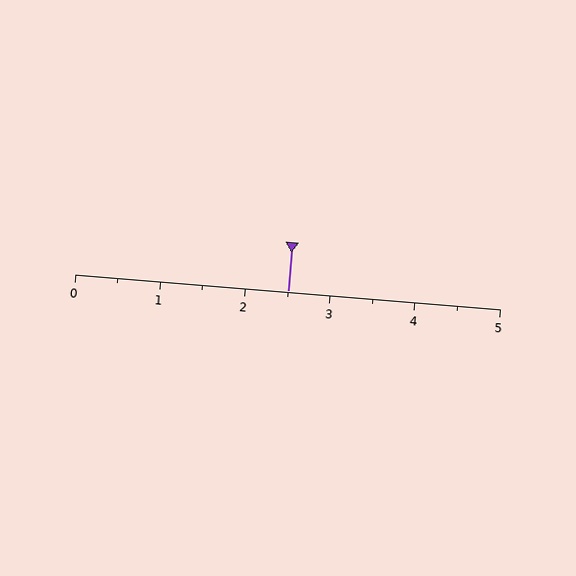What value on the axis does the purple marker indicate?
The marker indicates approximately 2.5.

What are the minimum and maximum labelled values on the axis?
The axis runs from 0 to 5.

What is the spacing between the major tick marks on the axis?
The major ticks are spaced 1 apart.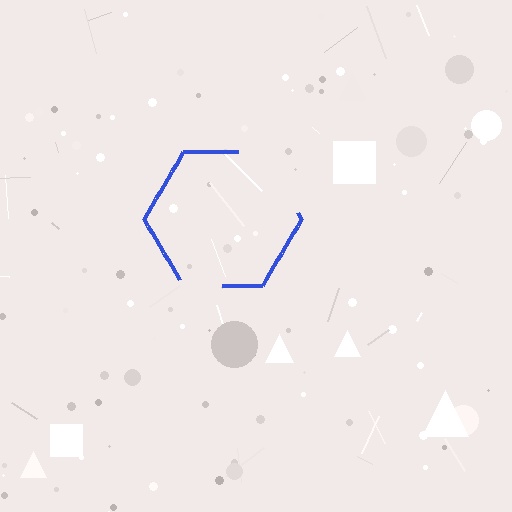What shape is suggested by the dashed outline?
The dashed outline suggests a hexagon.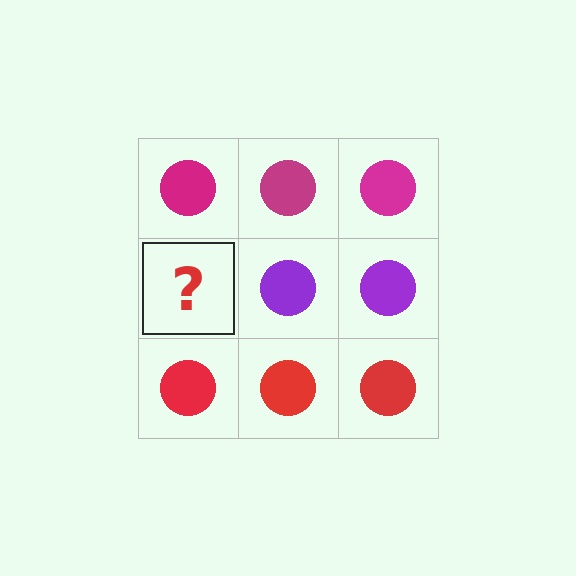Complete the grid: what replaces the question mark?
The question mark should be replaced with a purple circle.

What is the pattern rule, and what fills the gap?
The rule is that each row has a consistent color. The gap should be filled with a purple circle.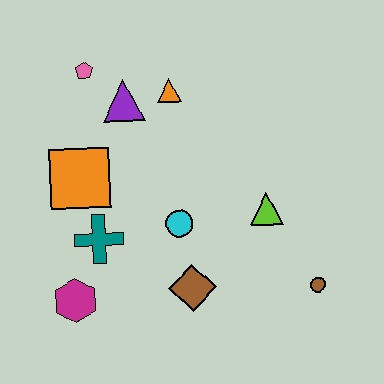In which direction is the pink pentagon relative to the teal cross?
The pink pentagon is above the teal cross.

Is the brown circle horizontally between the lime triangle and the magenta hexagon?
No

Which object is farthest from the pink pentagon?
The brown circle is farthest from the pink pentagon.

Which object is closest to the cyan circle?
The brown diamond is closest to the cyan circle.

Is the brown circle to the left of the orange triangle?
No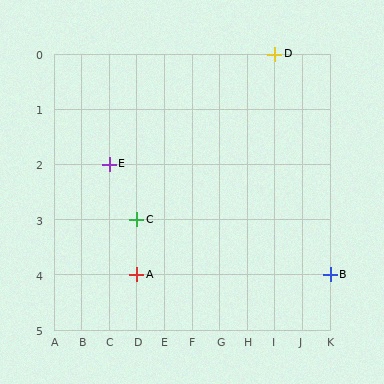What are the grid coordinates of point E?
Point E is at grid coordinates (C, 2).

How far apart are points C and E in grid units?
Points C and E are 1 column and 1 row apart (about 1.4 grid units diagonally).